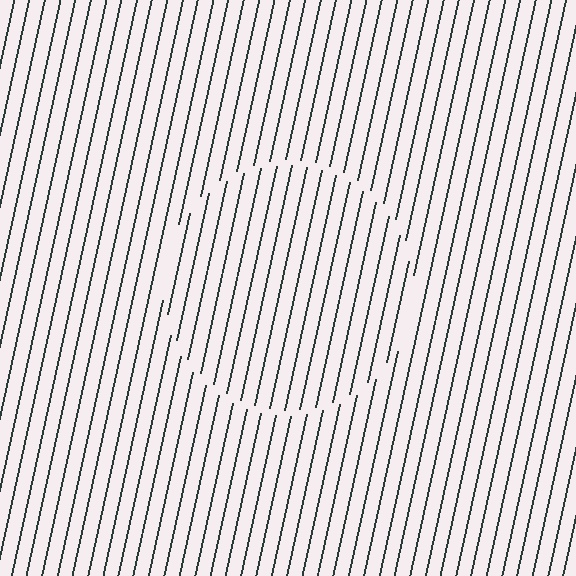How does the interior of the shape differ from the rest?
The interior of the shape contains the same grating, shifted by half a period — the contour is defined by the phase discontinuity where line-ends from the inner and outer gratings abut.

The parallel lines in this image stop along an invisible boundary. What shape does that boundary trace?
An illusory circle. The interior of the shape contains the same grating, shifted by half a period — the contour is defined by the phase discontinuity where line-ends from the inner and outer gratings abut.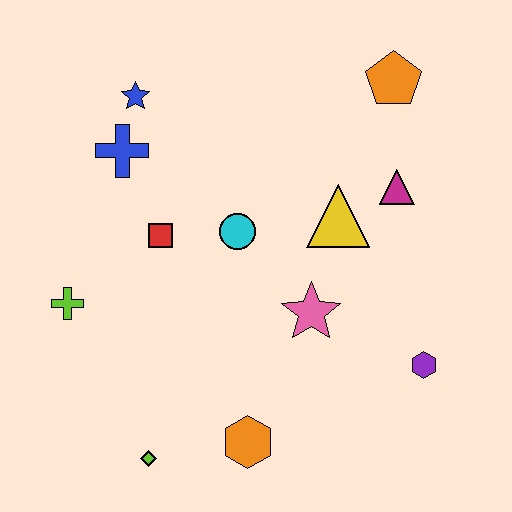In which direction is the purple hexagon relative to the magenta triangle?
The purple hexagon is below the magenta triangle.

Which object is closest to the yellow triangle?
The magenta triangle is closest to the yellow triangle.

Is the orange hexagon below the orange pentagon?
Yes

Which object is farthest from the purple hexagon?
The blue star is farthest from the purple hexagon.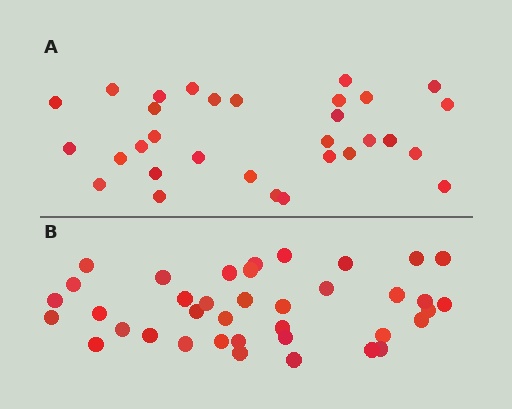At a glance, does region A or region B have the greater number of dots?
Region B (the bottom region) has more dots.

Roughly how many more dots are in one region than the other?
Region B has roughly 8 or so more dots than region A.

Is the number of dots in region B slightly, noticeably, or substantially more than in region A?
Region B has only slightly more — the two regions are fairly close. The ratio is roughly 1.2 to 1.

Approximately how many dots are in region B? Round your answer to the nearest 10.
About 40 dots. (The exact count is 38, which rounds to 40.)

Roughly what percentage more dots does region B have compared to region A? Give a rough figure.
About 25% more.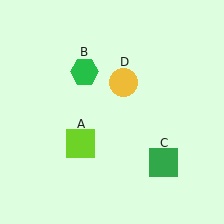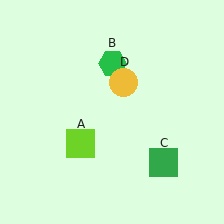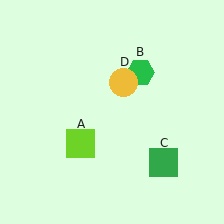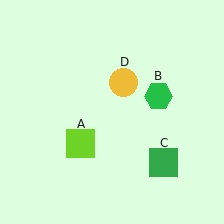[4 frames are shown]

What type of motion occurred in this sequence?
The green hexagon (object B) rotated clockwise around the center of the scene.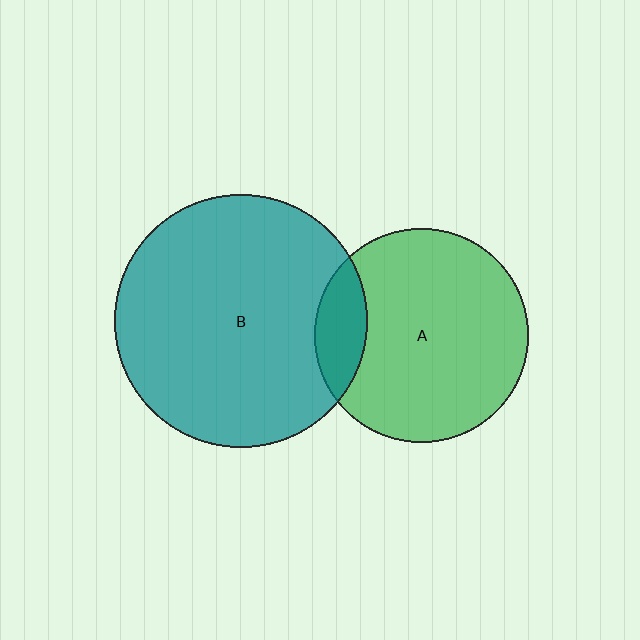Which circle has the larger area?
Circle B (teal).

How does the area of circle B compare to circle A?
Approximately 1.4 times.